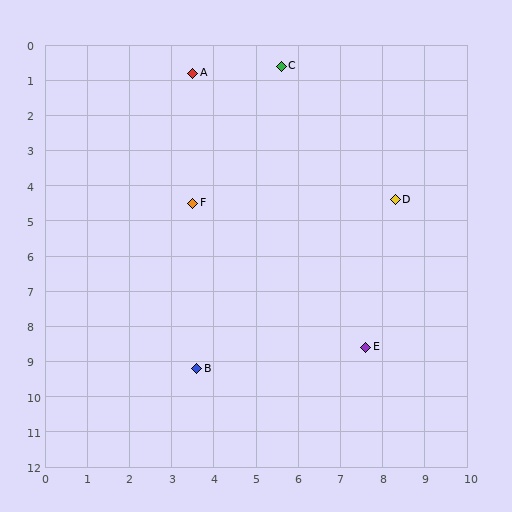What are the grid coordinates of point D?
Point D is at approximately (8.3, 4.4).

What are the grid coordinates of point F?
Point F is at approximately (3.5, 4.5).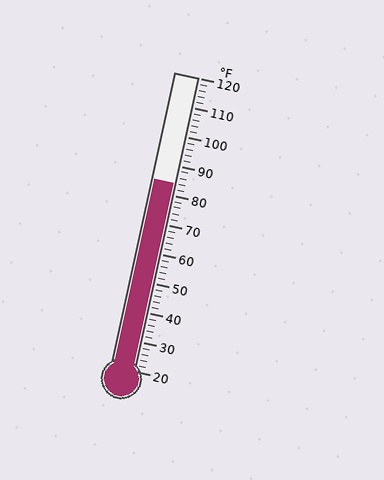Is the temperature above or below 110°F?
The temperature is below 110°F.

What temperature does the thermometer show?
The thermometer shows approximately 84°F.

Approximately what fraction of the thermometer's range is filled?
The thermometer is filled to approximately 65% of its range.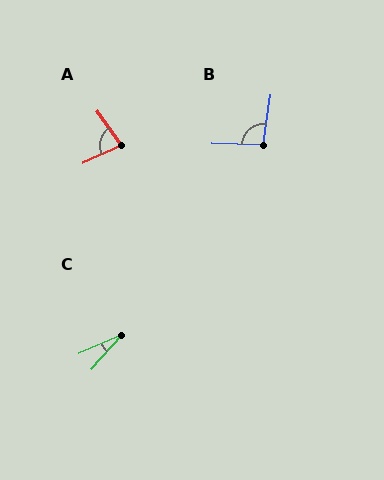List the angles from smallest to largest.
C (25°), A (79°), B (97°).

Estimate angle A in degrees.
Approximately 79 degrees.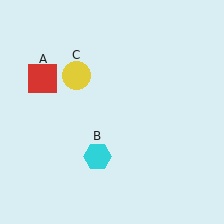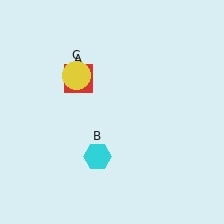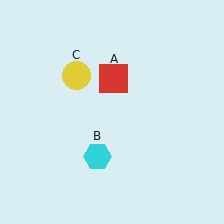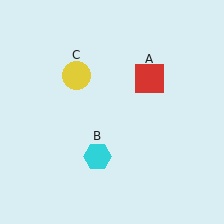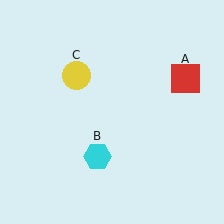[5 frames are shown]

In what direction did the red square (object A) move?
The red square (object A) moved right.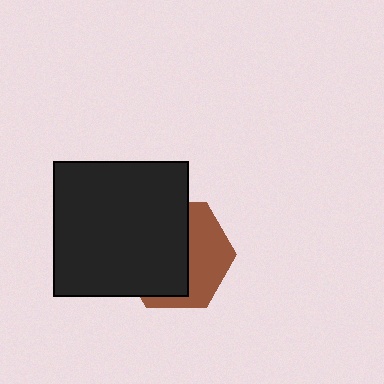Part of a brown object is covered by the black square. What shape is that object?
It is a hexagon.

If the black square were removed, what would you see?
You would see the complete brown hexagon.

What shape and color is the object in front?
The object in front is a black square.